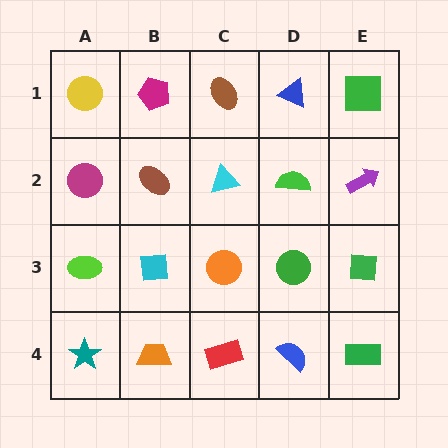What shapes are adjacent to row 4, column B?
A cyan square (row 3, column B), a teal star (row 4, column A), a red rectangle (row 4, column C).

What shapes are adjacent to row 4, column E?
A green square (row 3, column E), a blue semicircle (row 4, column D).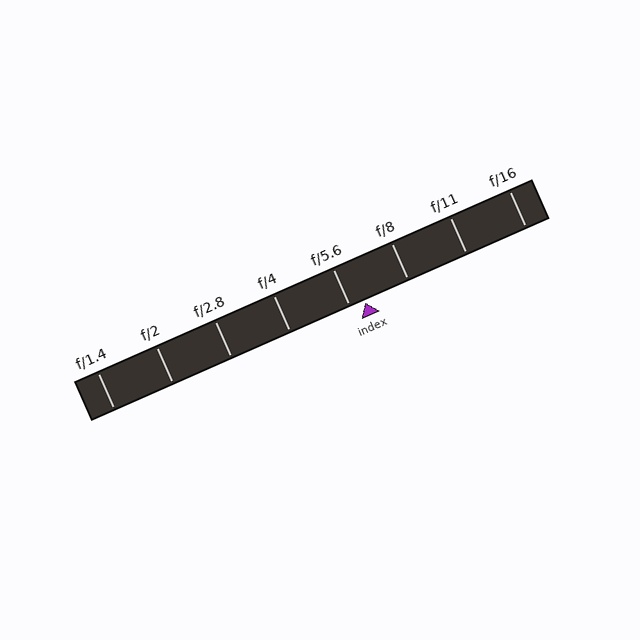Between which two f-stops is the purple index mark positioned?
The index mark is between f/5.6 and f/8.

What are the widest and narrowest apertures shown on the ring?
The widest aperture shown is f/1.4 and the narrowest is f/16.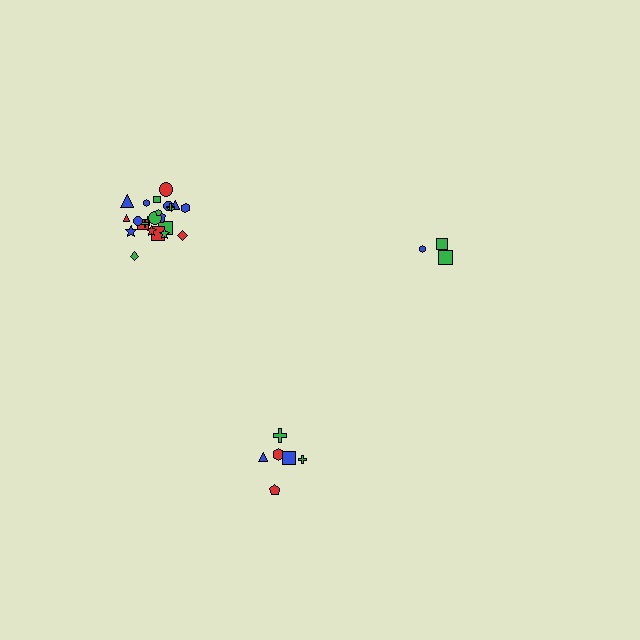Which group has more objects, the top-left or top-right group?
The top-left group.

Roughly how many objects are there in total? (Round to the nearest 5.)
Roughly 35 objects in total.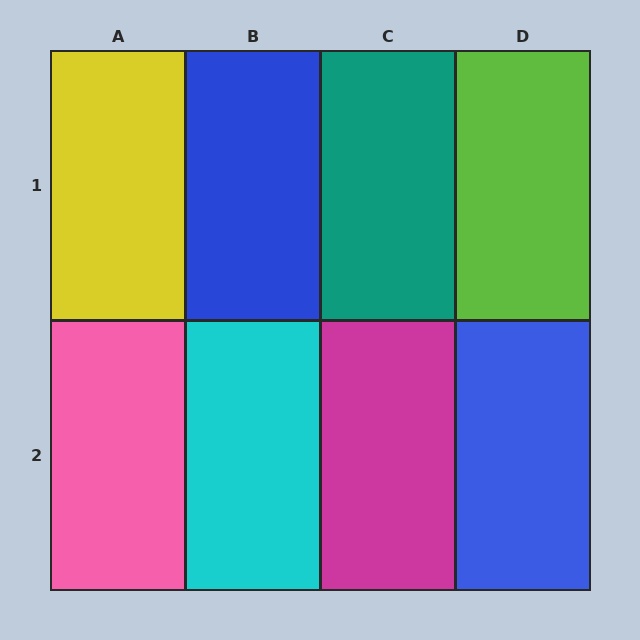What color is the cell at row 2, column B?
Cyan.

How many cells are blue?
2 cells are blue.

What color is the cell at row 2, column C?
Magenta.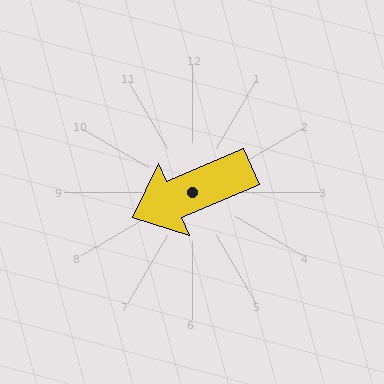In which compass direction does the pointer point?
Southwest.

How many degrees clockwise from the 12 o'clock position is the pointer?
Approximately 247 degrees.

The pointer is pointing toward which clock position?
Roughly 8 o'clock.